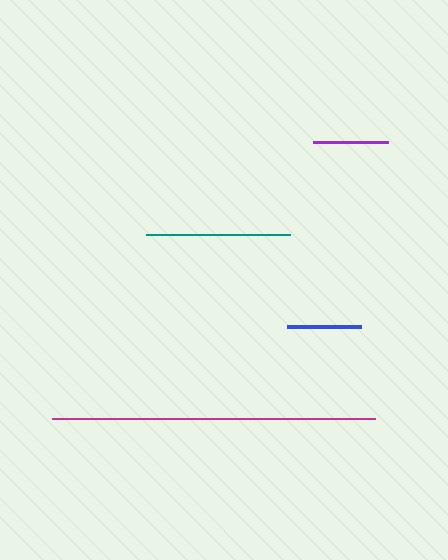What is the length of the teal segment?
The teal segment is approximately 145 pixels long.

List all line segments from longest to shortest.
From longest to shortest: magenta, teal, purple, blue.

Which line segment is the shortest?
The blue line is the shortest at approximately 74 pixels.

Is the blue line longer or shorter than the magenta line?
The magenta line is longer than the blue line.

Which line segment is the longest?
The magenta line is the longest at approximately 323 pixels.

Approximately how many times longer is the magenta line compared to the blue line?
The magenta line is approximately 4.4 times the length of the blue line.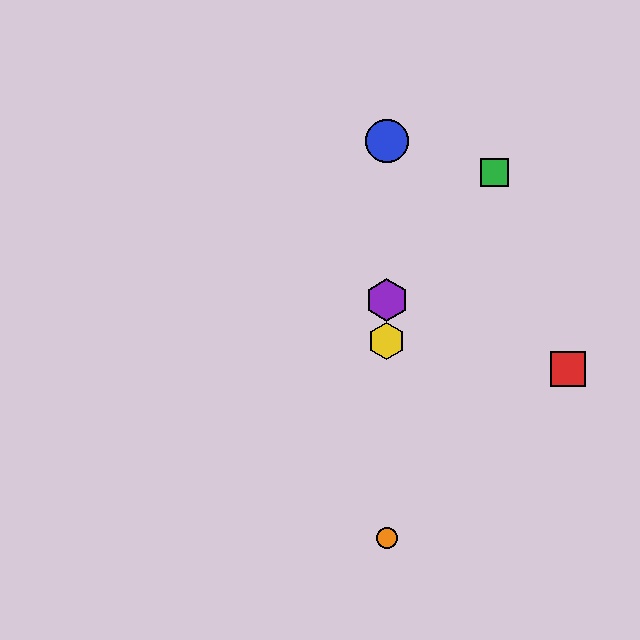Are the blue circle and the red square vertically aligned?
No, the blue circle is at x≈387 and the red square is at x≈568.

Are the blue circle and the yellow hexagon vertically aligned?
Yes, both are at x≈387.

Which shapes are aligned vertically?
The blue circle, the yellow hexagon, the purple hexagon, the orange circle are aligned vertically.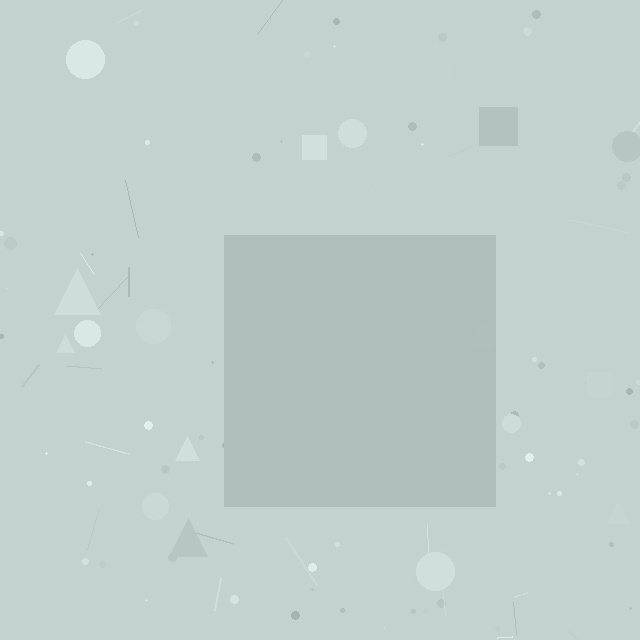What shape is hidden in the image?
A square is hidden in the image.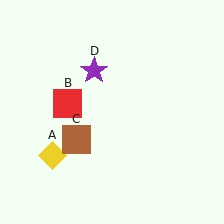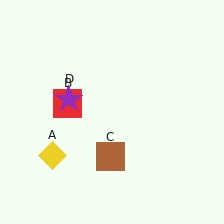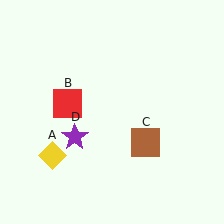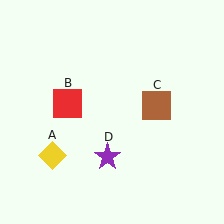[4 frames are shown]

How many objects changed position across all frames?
2 objects changed position: brown square (object C), purple star (object D).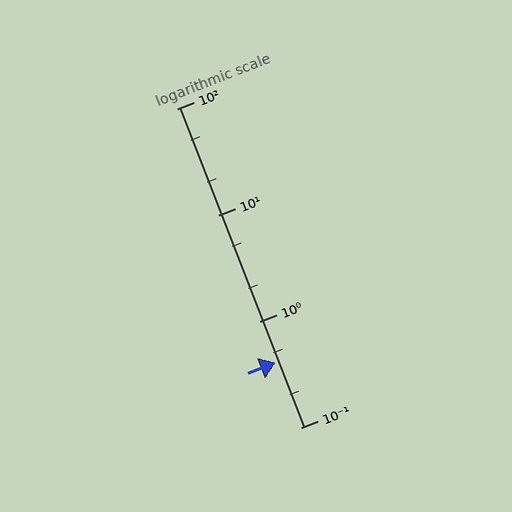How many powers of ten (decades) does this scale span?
The scale spans 3 decades, from 0.1 to 100.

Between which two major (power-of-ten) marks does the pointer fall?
The pointer is between 0.1 and 1.